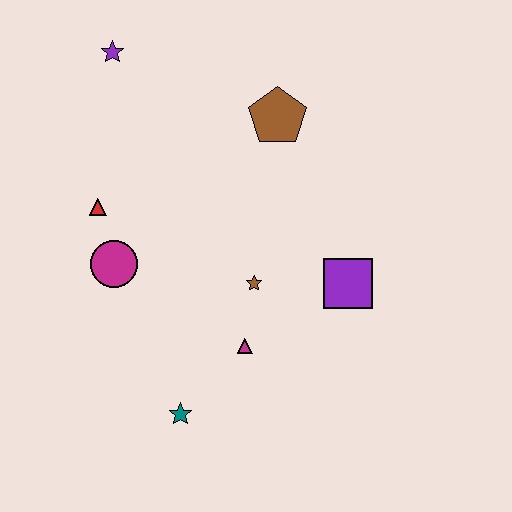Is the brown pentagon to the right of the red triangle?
Yes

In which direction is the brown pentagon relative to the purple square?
The brown pentagon is above the purple square.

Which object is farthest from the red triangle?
The purple square is farthest from the red triangle.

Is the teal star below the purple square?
Yes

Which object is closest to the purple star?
The red triangle is closest to the purple star.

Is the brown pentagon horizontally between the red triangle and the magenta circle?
No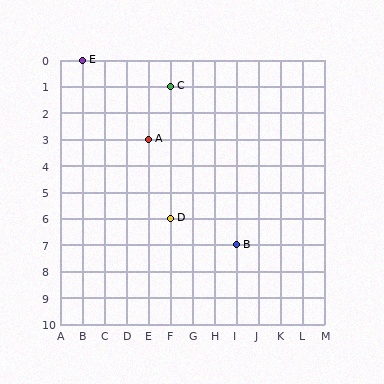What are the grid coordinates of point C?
Point C is at grid coordinates (F, 1).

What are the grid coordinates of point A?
Point A is at grid coordinates (E, 3).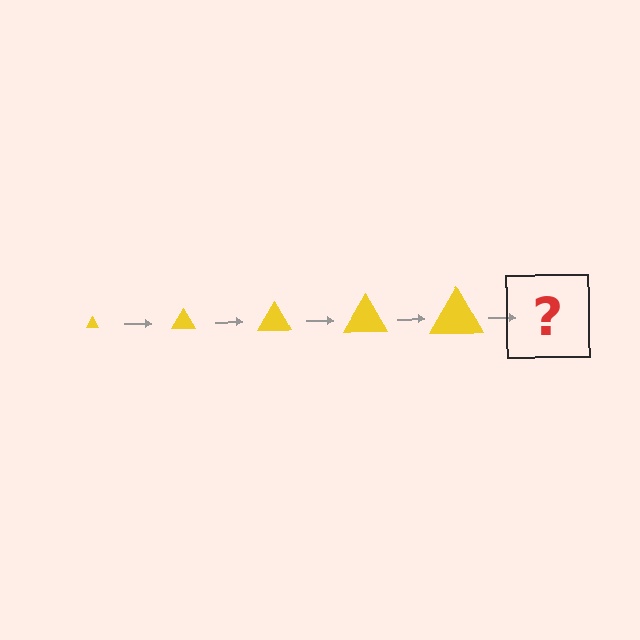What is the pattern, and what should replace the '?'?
The pattern is that the triangle gets progressively larger each step. The '?' should be a yellow triangle, larger than the previous one.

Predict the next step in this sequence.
The next step is a yellow triangle, larger than the previous one.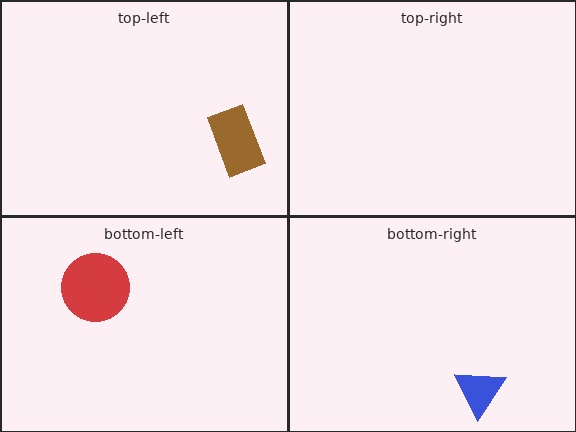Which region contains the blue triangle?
The bottom-right region.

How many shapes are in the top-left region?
1.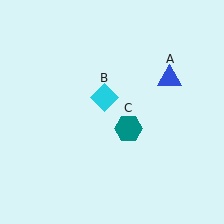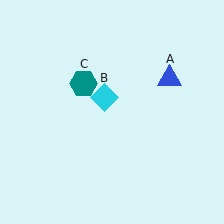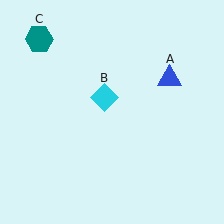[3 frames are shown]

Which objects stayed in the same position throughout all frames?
Blue triangle (object A) and cyan diamond (object B) remained stationary.